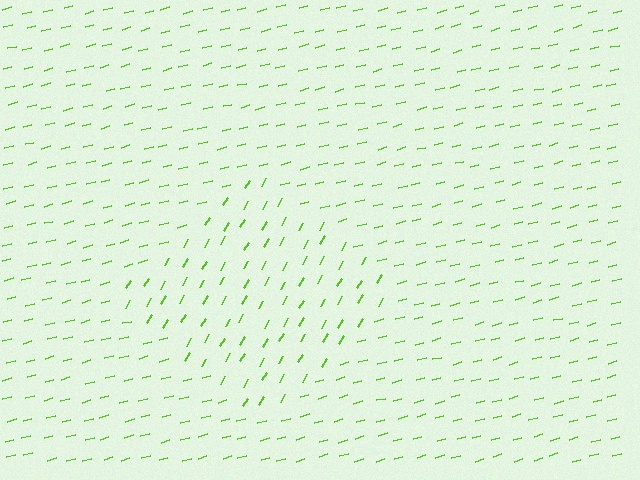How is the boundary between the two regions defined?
The boundary is defined purely by a change in line orientation (approximately 45 degrees difference). All lines are the same color and thickness.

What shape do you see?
I see a diamond.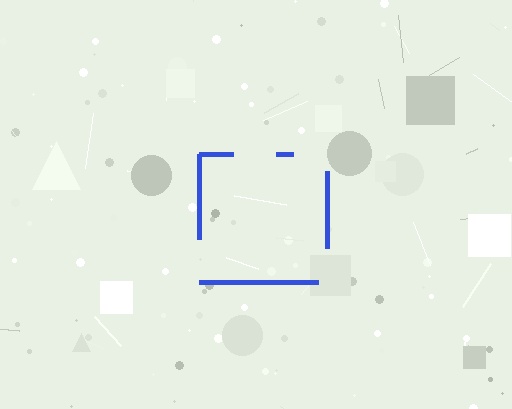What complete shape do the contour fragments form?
The contour fragments form a square.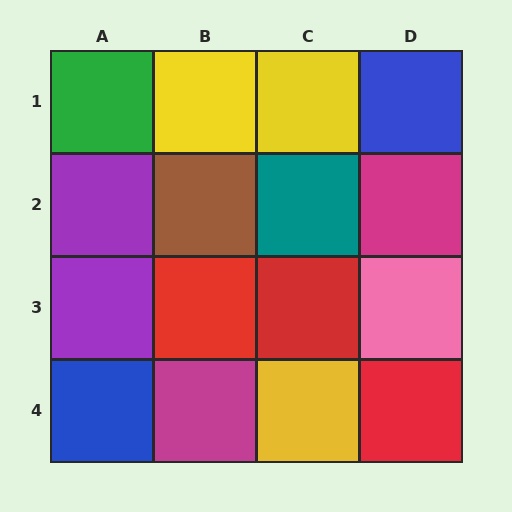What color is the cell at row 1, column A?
Green.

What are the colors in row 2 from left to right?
Purple, brown, teal, magenta.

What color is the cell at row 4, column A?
Blue.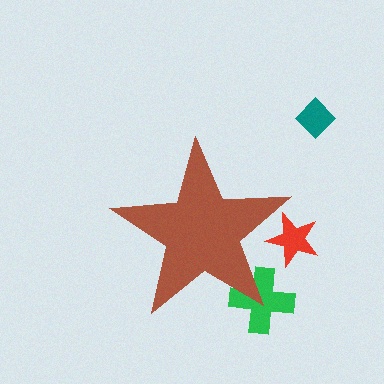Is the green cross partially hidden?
Yes, the green cross is partially hidden behind the brown star.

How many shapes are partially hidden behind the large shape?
2 shapes are partially hidden.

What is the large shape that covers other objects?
A brown star.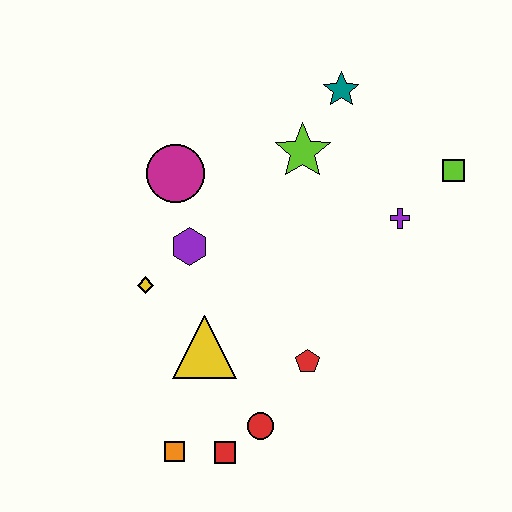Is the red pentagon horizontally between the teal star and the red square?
Yes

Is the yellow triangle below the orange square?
No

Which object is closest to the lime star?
The teal star is closest to the lime star.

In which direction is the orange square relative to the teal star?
The orange square is below the teal star.